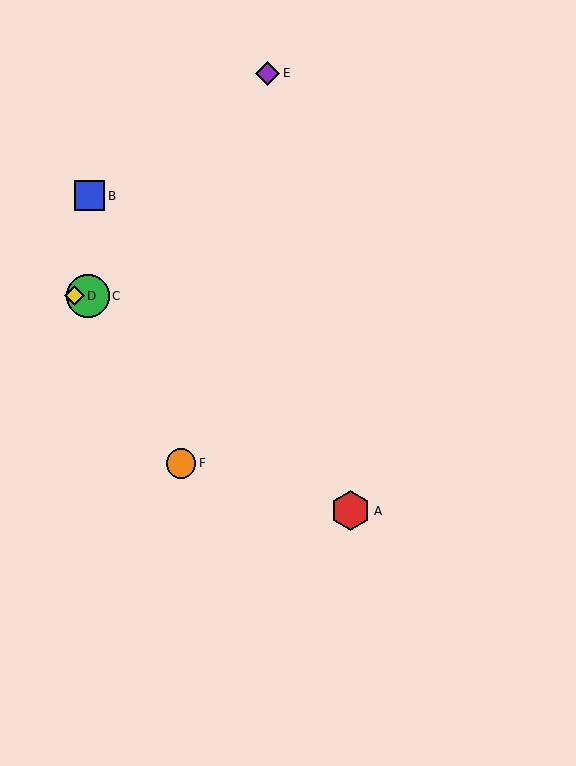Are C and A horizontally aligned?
No, C is at y≈296 and A is at y≈511.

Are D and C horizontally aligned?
Yes, both are at y≈296.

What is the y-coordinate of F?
Object F is at y≈463.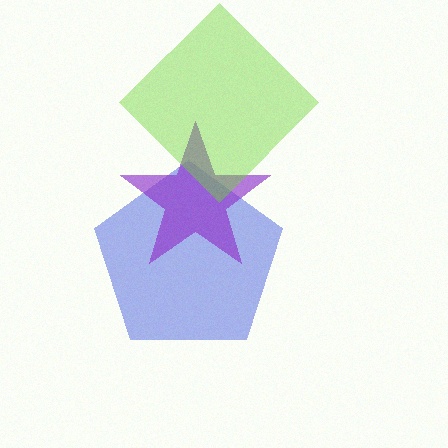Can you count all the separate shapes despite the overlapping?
Yes, there are 3 separate shapes.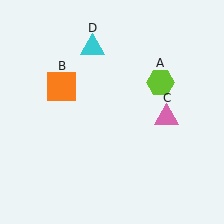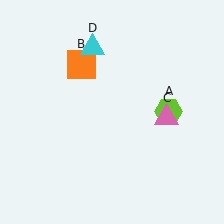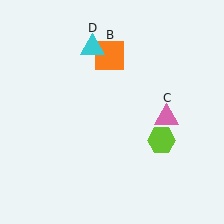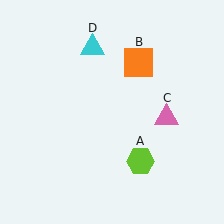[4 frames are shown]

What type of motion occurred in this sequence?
The lime hexagon (object A), orange square (object B) rotated clockwise around the center of the scene.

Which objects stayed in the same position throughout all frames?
Pink triangle (object C) and cyan triangle (object D) remained stationary.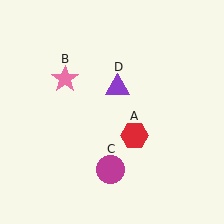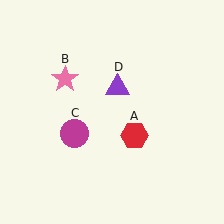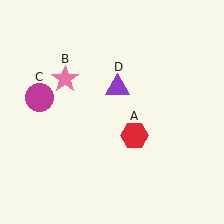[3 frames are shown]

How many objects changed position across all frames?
1 object changed position: magenta circle (object C).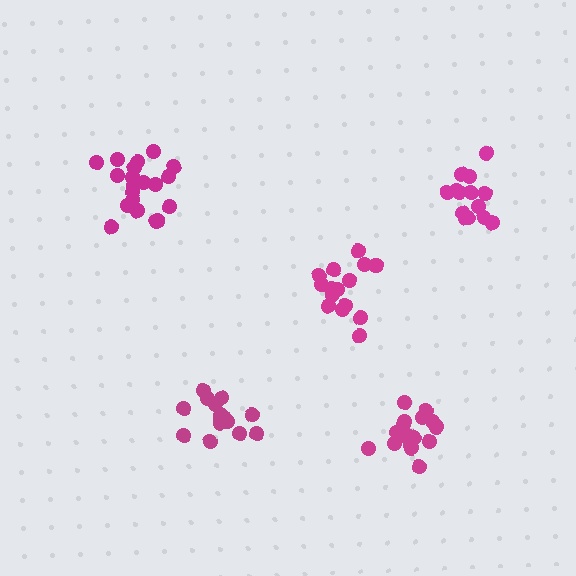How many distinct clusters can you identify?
There are 5 distinct clusters.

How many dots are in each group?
Group 1: 17 dots, Group 2: 16 dots, Group 3: 20 dots, Group 4: 18 dots, Group 5: 14 dots (85 total).